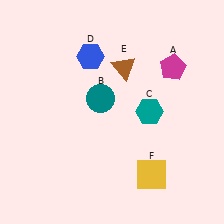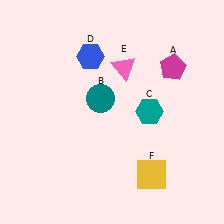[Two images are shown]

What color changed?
The triangle (E) changed from brown in Image 1 to pink in Image 2.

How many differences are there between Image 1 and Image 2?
There is 1 difference between the two images.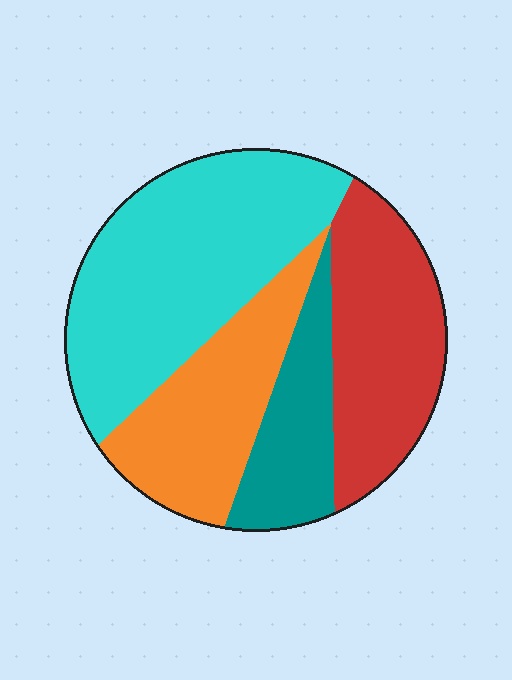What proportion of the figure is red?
Red covers 25% of the figure.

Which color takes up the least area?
Teal, at roughly 15%.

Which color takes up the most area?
Cyan, at roughly 40%.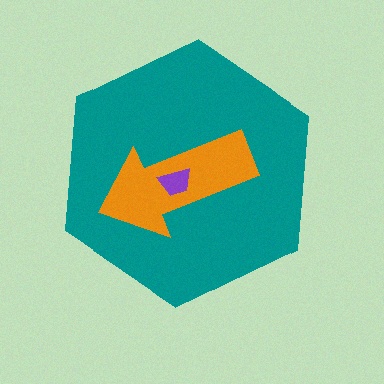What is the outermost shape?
The teal hexagon.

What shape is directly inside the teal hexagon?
The orange arrow.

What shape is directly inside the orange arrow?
The purple trapezoid.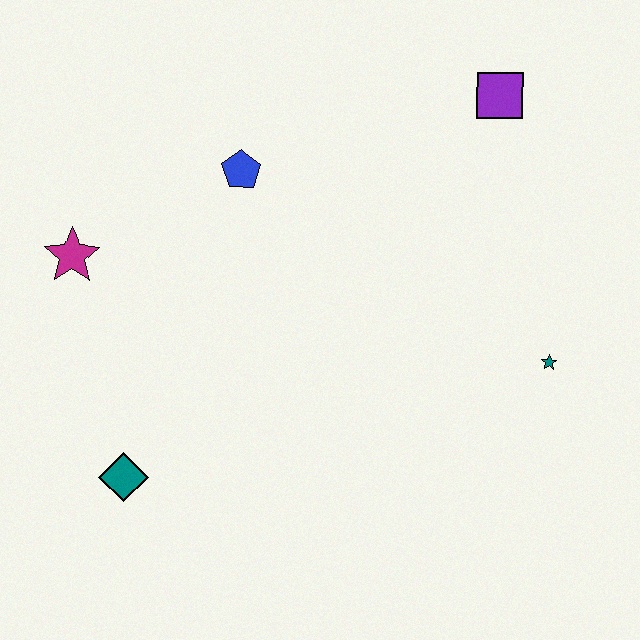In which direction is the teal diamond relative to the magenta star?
The teal diamond is below the magenta star.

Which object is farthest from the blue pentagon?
The teal star is farthest from the blue pentagon.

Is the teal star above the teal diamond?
Yes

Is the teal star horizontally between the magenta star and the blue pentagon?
No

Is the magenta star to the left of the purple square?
Yes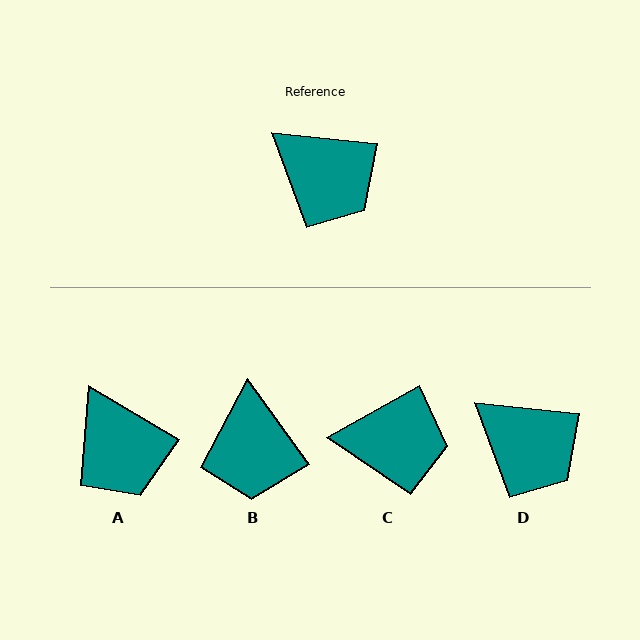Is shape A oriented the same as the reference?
No, it is off by about 25 degrees.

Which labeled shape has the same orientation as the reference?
D.